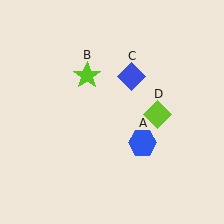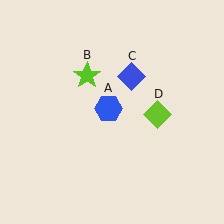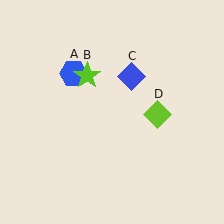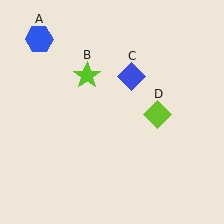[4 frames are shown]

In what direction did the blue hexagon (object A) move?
The blue hexagon (object A) moved up and to the left.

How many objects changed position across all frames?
1 object changed position: blue hexagon (object A).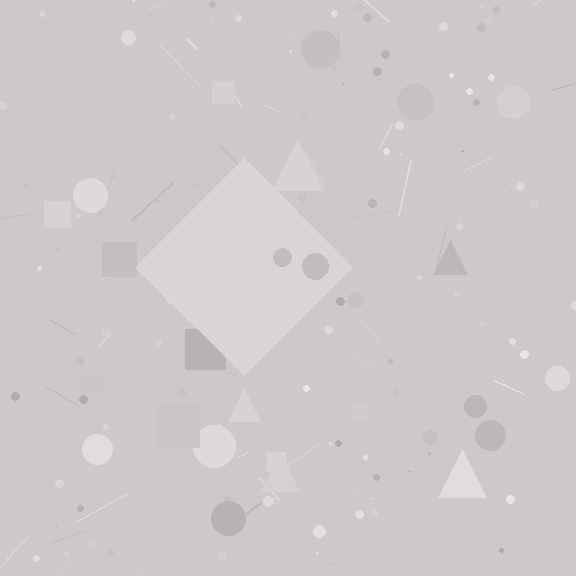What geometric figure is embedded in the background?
A diamond is embedded in the background.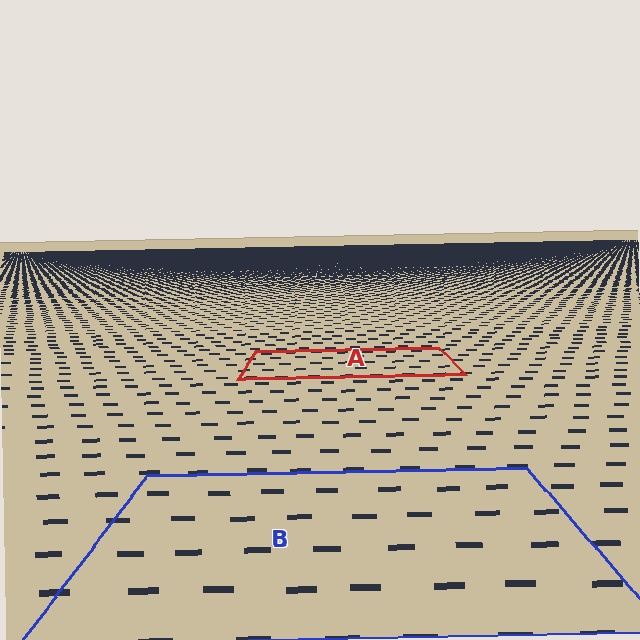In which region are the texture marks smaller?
The texture marks are smaller in region A, because it is farther away.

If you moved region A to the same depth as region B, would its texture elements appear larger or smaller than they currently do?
They would appear larger. At a closer depth, the same texture elements are projected at a bigger on-screen size.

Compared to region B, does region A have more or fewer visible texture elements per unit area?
Region A has more texture elements per unit area — they are packed more densely because it is farther away.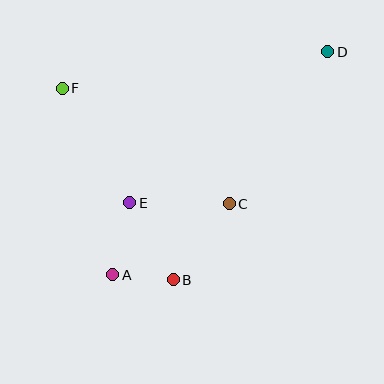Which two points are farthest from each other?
Points A and D are farthest from each other.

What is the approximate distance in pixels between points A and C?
The distance between A and C is approximately 136 pixels.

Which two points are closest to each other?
Points A and B are closest to each other.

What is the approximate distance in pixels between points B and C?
The distance between B and C is approximately 95 pixels.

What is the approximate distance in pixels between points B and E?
The distance between B and E is approximately 88 pixels.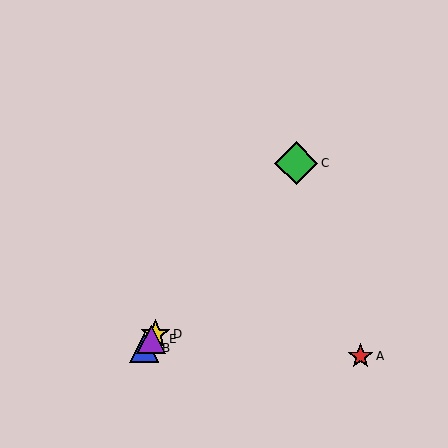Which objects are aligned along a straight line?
Objects B, C, D, E are aligned along a straight line.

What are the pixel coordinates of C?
Object C is at (296, 163).